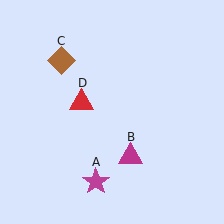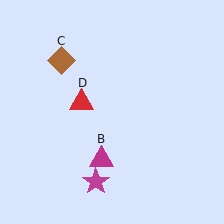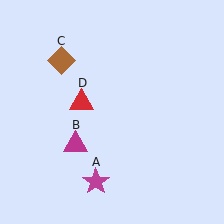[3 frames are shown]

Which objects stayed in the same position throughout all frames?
Magenta star (object A) and brown diamond (object C) and red triangle (object D) remained stationary.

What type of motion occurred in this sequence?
The magenta triangle (object B) rotated clockwise around the center of the scene.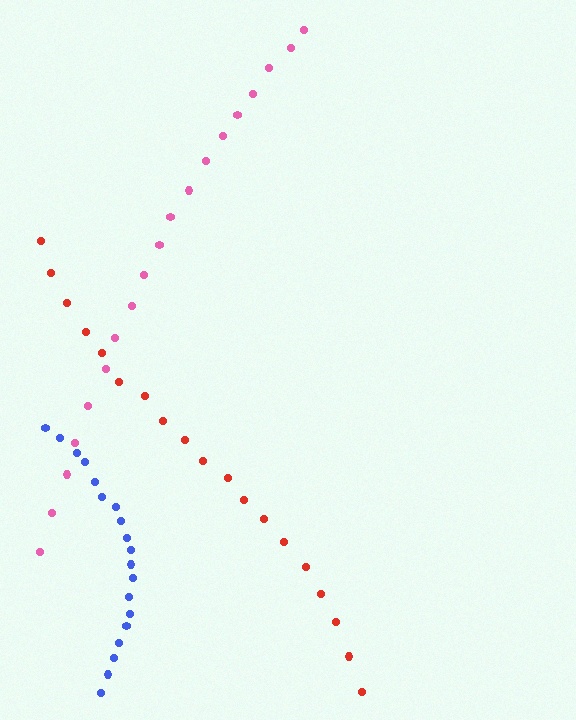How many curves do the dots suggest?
There are 3 distinct paths.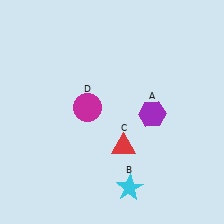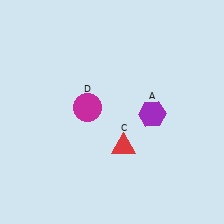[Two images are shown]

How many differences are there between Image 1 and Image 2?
There is 1 difference between the two images.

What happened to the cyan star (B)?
The cyan star (B) was removed in Image 2. It was in the bottom-right area of Image 1.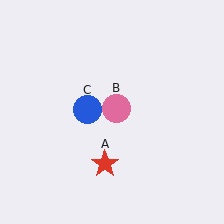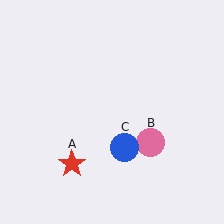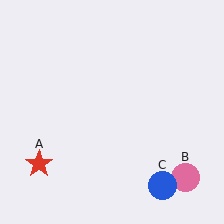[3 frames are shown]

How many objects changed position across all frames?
3 objects changed position: red star (object A), pink circle (object B), blue circle (object C).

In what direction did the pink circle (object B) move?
The pink circle (object B) moved down and to the right.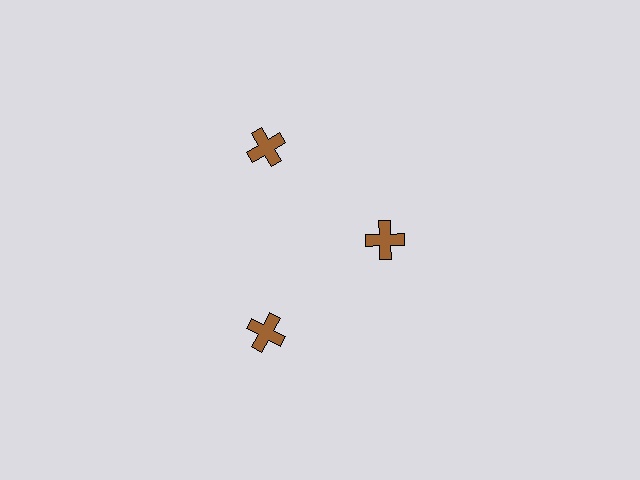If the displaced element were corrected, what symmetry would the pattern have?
It would have 3-fold rotational symmetry — the pattern would map onto itself every 120 degrees.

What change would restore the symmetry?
The symmetry would be restored by moving it outward, back onto the ring so that all 3 crosses sit at equal angles and equal distance from the center.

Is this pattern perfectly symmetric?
No. The 3 brown crosses are arranged in a ring, but one element near the 3 o'clock position is pulled inward toward the center, breaking the 3-fold rotational symmetry.